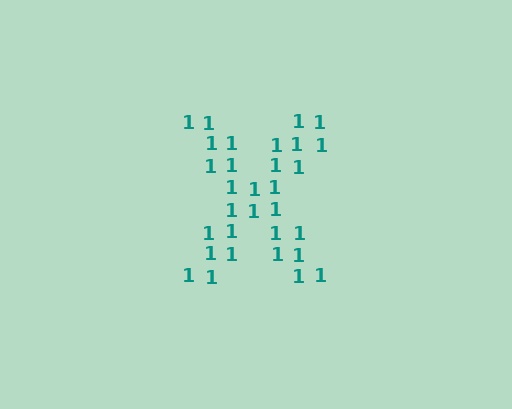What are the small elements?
The small elements are digit 1's.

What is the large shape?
The large shape is the letter X.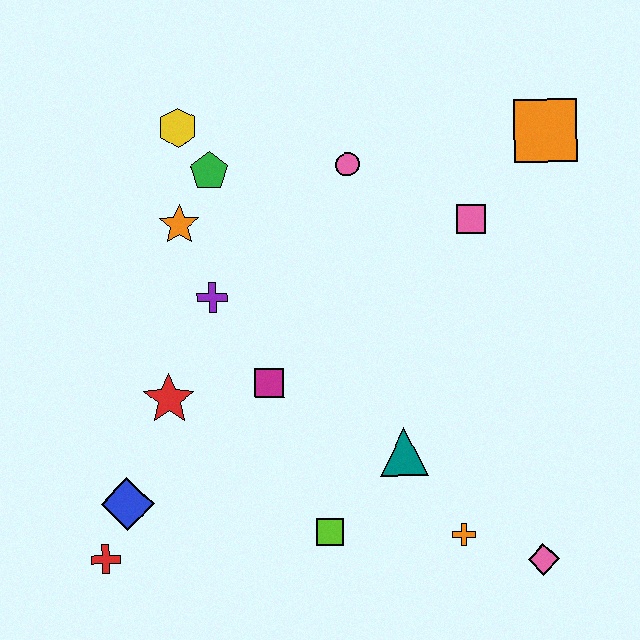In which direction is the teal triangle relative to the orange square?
The teal triangle is below the orange square.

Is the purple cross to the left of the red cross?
No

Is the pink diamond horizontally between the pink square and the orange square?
Yes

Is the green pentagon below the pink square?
No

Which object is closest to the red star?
The magenta square is closest to the red star.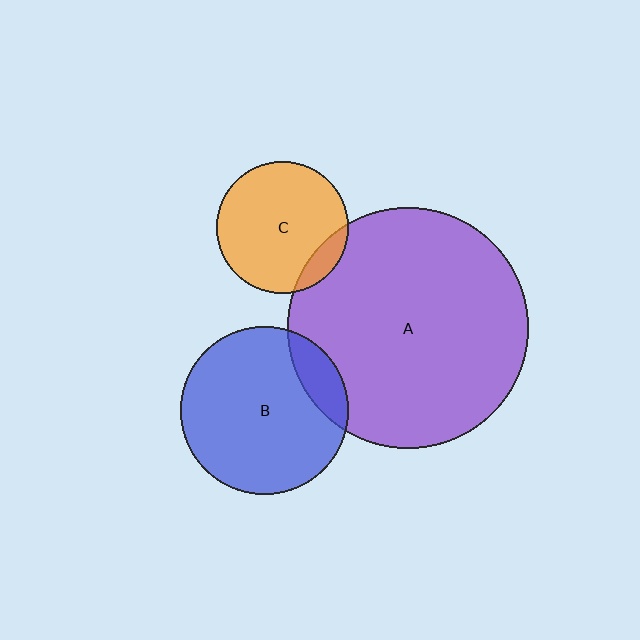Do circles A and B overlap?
Yes.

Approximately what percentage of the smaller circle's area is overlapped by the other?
Approximately 15%.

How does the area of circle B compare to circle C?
Approximately 1.6 times.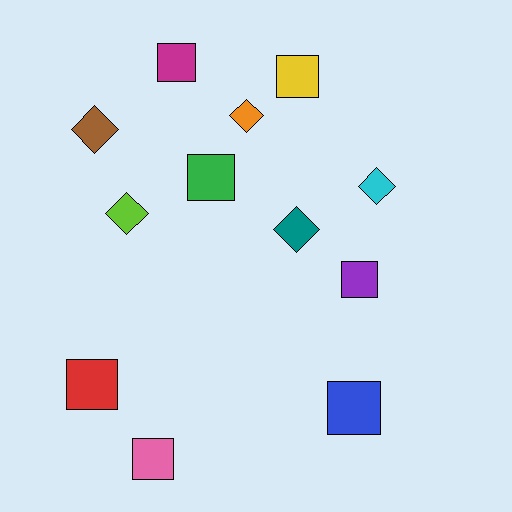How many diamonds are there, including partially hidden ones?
There are 5 diamonds.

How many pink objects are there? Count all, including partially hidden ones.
There is 1 pink object.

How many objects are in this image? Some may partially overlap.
There are 12 objects.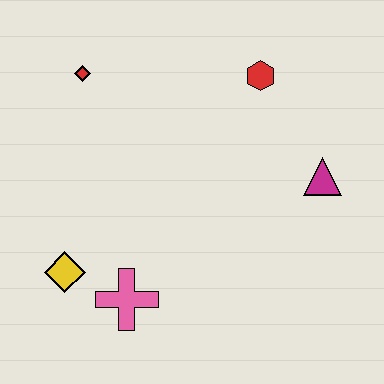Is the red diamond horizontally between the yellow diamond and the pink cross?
Yes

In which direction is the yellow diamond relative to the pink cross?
The yellow diamond is to the left of the pink cross.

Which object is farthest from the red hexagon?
The yellow diamond is farthest from the red hexagon.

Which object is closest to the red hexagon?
The magenta triangle is closest to the red hexagon.